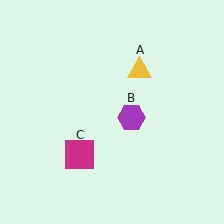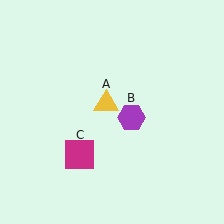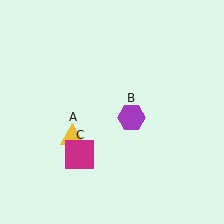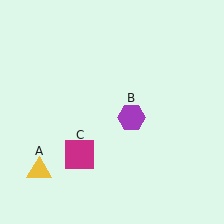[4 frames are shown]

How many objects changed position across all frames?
1 object changed position: yellow triangle (object A).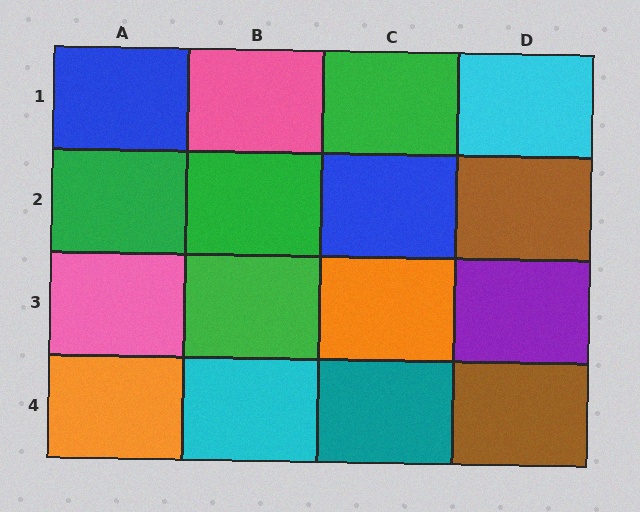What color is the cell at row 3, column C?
Orange.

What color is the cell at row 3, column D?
Purple.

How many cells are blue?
2 cells are blue.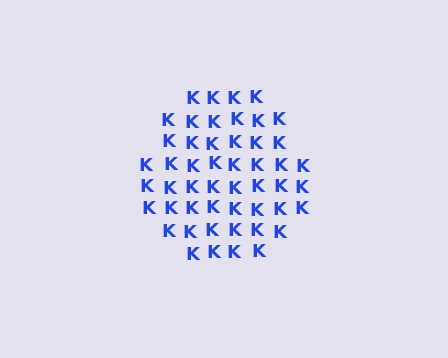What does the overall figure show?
The overall figure shows a hexagon.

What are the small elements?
The small elements are letter K's.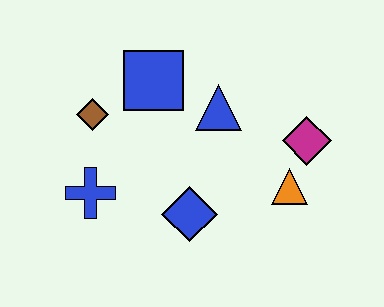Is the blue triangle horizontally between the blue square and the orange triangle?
Yes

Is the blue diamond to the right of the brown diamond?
Yes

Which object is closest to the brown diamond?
The blue square is closest to the brown diamond.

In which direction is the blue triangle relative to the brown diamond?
The blue triangle is to the right of the brown diamond.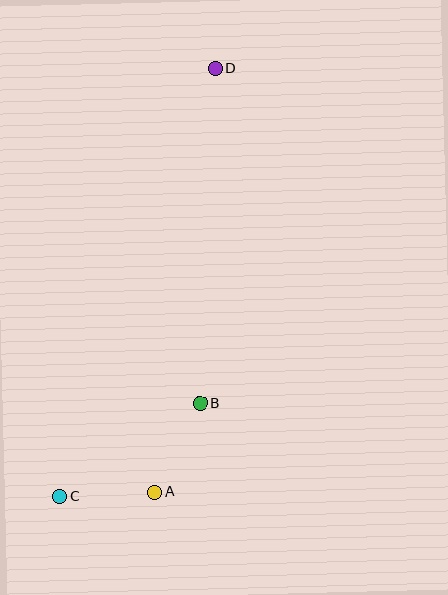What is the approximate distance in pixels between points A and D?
The distance between A and D is approximately 428 pixels.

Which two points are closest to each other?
Points A and C are closest to each other.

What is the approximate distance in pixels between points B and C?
The distance between B and C is approximately 168 pixels.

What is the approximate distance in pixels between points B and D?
The distance between B and D is approximately 335 pixels.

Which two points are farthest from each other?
Points C and D are farthest from each other.